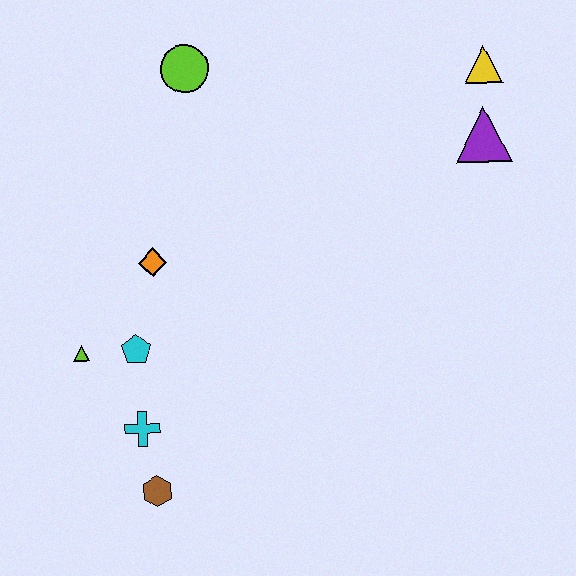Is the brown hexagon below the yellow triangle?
Yes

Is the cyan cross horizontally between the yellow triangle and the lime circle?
No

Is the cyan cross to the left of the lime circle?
Yes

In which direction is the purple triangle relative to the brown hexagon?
The purple triangle is above the brown hexagon.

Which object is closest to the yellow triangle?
The purple triangle is closest to the yellow triangle.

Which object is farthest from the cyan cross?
The yellow triangle is farthest from the cyan cross.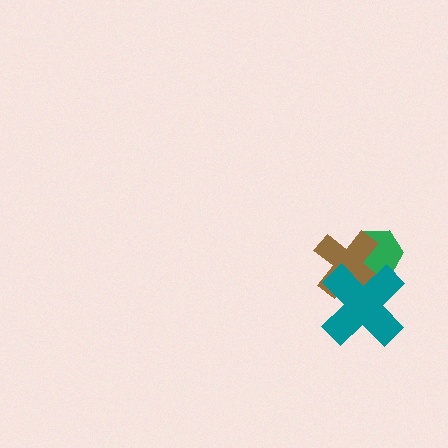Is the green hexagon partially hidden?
Yes, it is partially covered by another shape.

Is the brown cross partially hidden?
Yes, it is partially covered by another shape.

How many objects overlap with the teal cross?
2 objects overlap with the teal cross.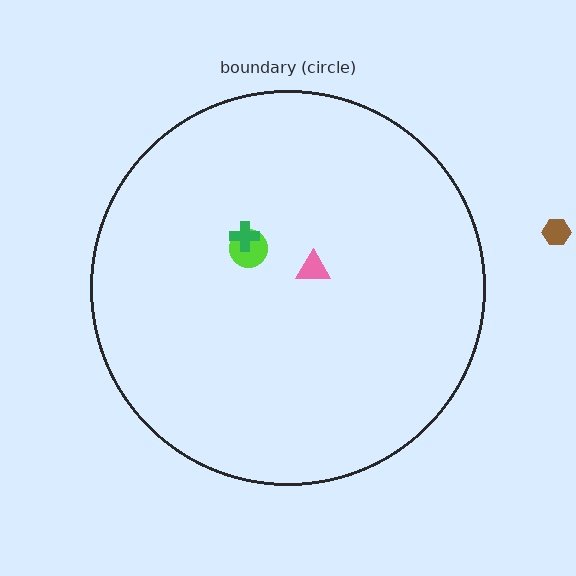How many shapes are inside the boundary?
3 inside, 1 outside.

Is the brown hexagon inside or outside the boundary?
Outside.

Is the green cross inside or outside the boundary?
Inside.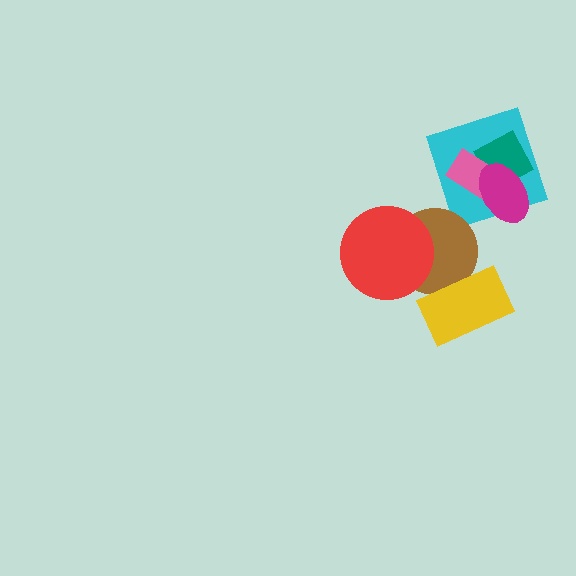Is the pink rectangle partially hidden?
Yes, it is partially covered by another shape.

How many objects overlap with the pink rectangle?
3 objects overlap with the pink rectangle.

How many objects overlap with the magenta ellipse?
3 objects overlap with the magenta ellipse.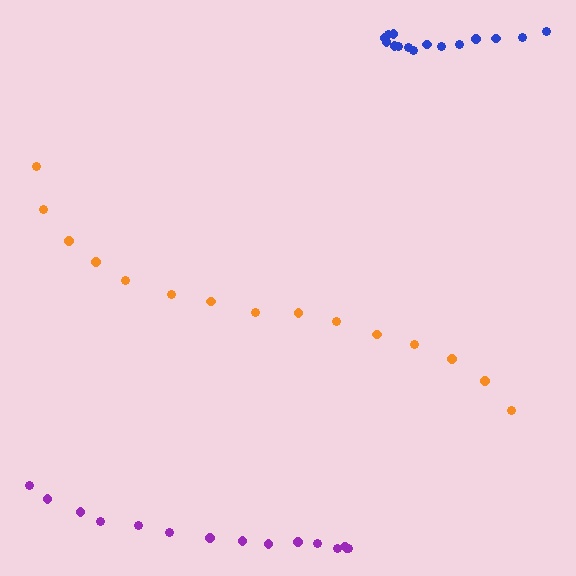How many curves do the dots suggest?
There are 3 distinct paths.